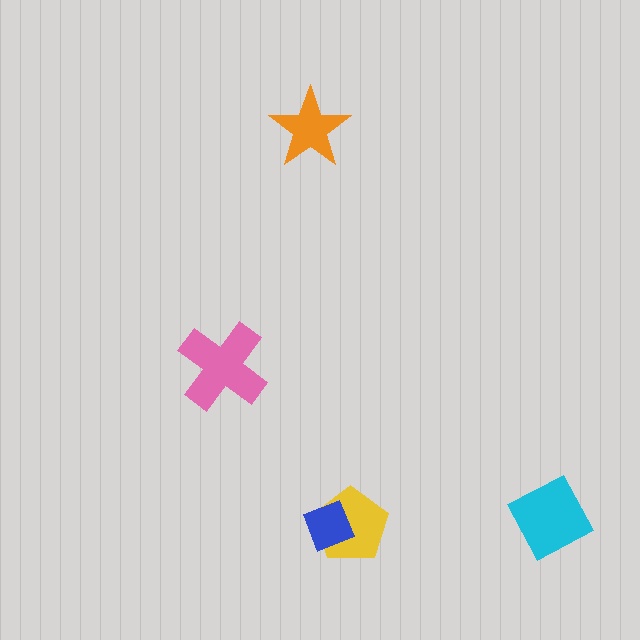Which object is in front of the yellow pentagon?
The blue diamond is in front of the yellow pentagon.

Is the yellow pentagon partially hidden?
Yes, it is partially covered by another shape.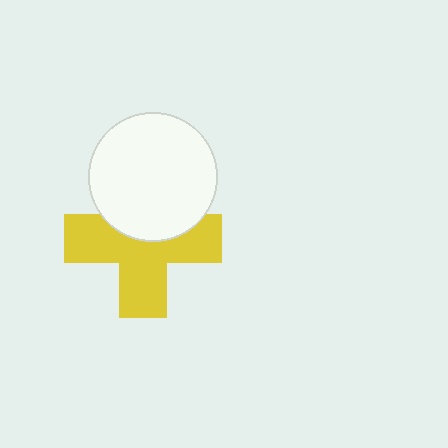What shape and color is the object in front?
The object in front is a white circle.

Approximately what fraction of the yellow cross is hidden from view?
Roughly 36% of the yellow cross is hidden behind the white circle.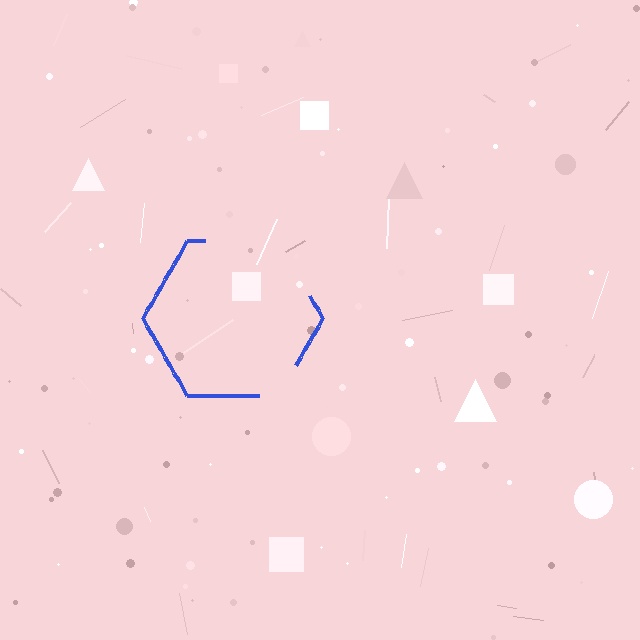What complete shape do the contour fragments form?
The contour fragments form a hexagon.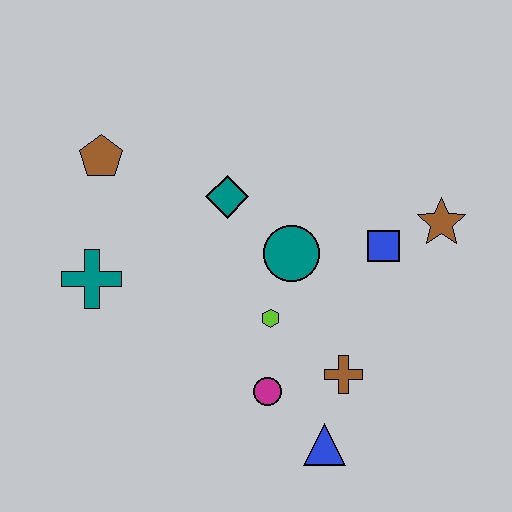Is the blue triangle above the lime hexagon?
No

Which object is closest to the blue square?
The brown star is closest to the blue square.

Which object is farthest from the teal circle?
The brown pentagon is farthest from the teal circle.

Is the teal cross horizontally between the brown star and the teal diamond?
No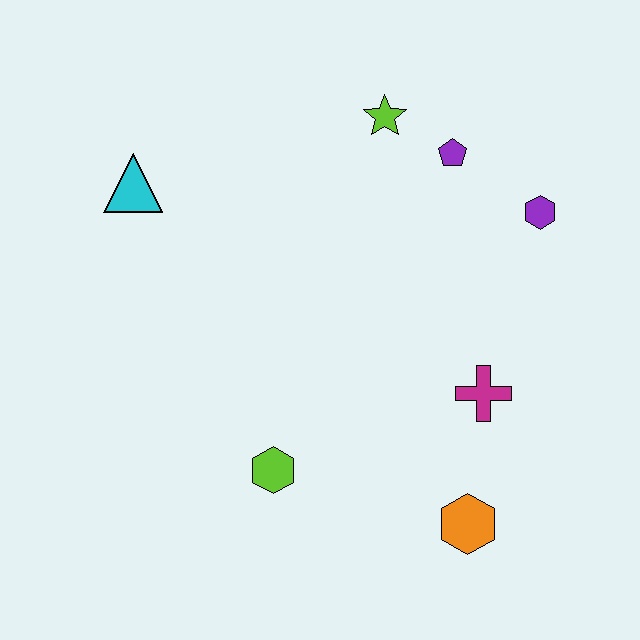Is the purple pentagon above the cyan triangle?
Yes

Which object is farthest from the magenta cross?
The cyan triangle is farthest from the magenta cross.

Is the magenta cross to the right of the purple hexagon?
No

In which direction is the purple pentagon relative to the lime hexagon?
The purple pentagon is above the lime hexagon.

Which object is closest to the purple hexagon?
The purple pentagon is closest to the purple hexagon.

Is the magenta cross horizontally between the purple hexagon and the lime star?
Yes